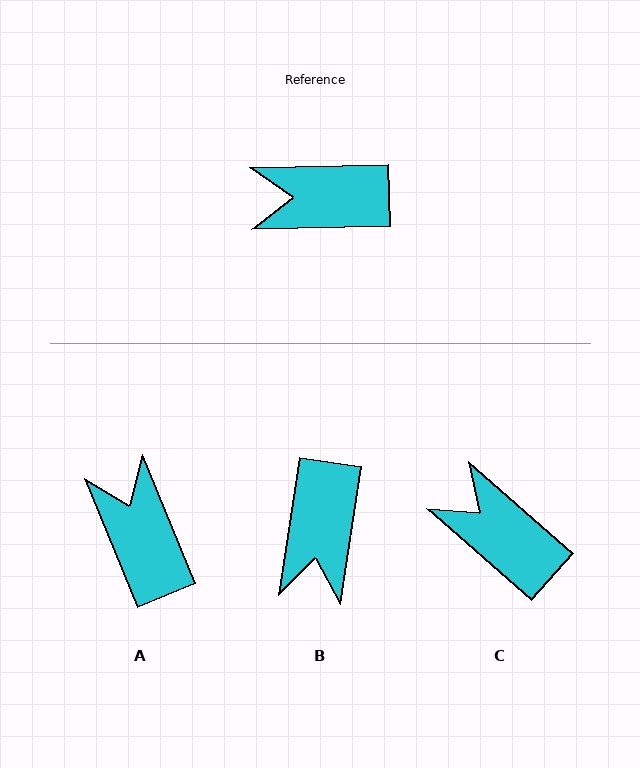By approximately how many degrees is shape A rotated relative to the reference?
Approximately 69 degrees clockwise.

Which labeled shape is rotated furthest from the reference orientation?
B, about 80 degrees away.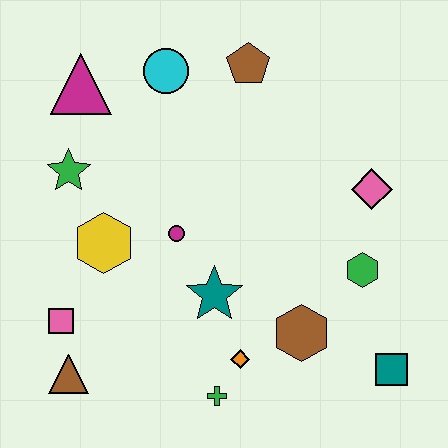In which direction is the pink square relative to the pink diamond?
The pink square is to the left of the pink diamond.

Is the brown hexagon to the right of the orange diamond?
Yes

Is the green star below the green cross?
No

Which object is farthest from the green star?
The teal square is farthest from the green star.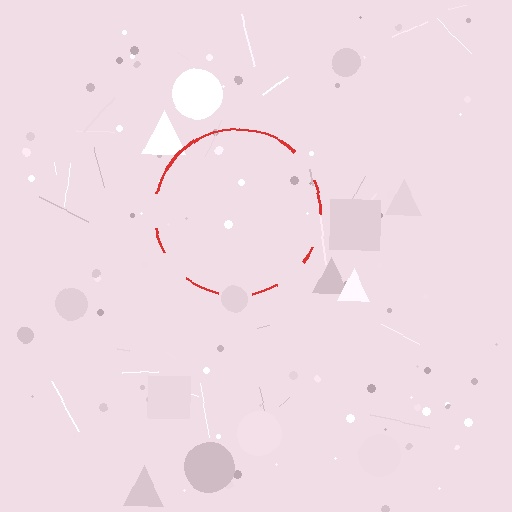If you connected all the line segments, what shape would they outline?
They would outline a circle.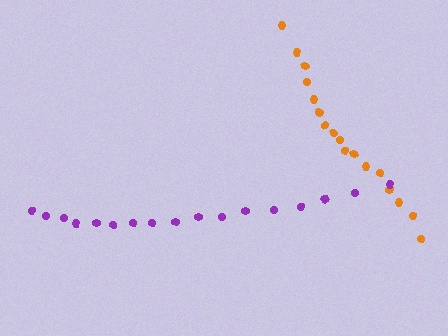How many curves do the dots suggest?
There are 2 distinct paths.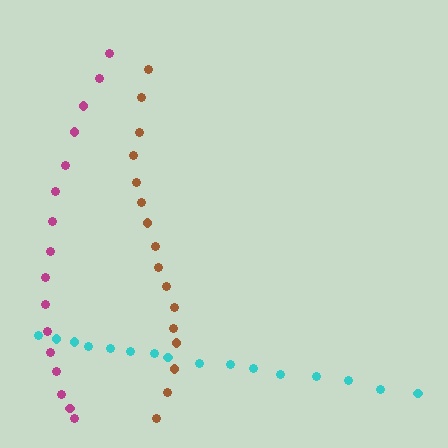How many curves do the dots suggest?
There are 3 distinct paths.